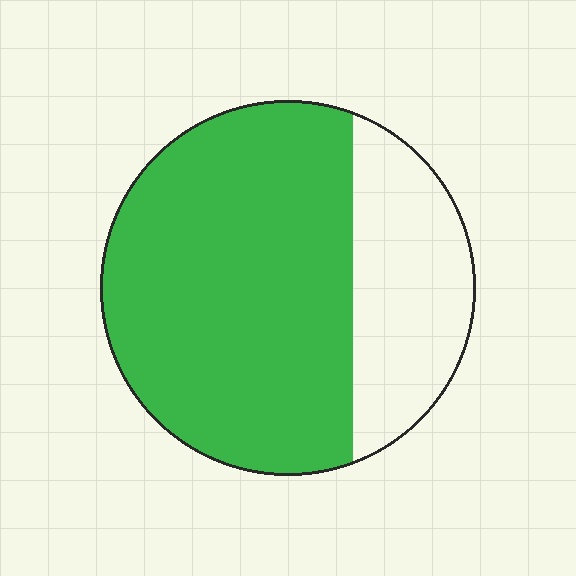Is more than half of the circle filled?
Yes.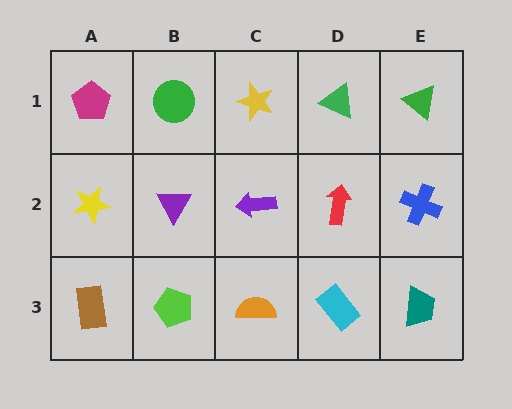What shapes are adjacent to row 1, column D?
A red arrow (row 2, column D), a yellow star (row 1, column C), a green triangle (row 1, column E).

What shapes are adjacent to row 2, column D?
A green triangle (row 1, column D), a cyan rectangle (row 3, column D), a purple arrow (row 2, column C), a blue cross (row 2, column E).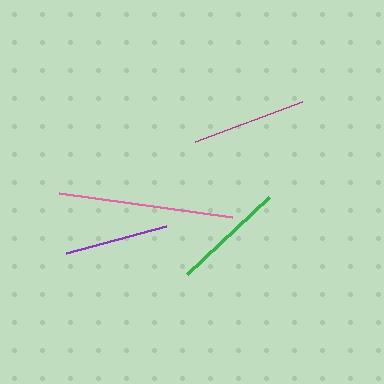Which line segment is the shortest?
The purple line is the shortest at approximately 103 pixels.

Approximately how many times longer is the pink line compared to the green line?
The pink line is approximately 1.6 times the length of the green line.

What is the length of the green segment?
The green segment is approximately 112 pixels long.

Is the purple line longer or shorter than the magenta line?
The magenta line is longer than the purple line.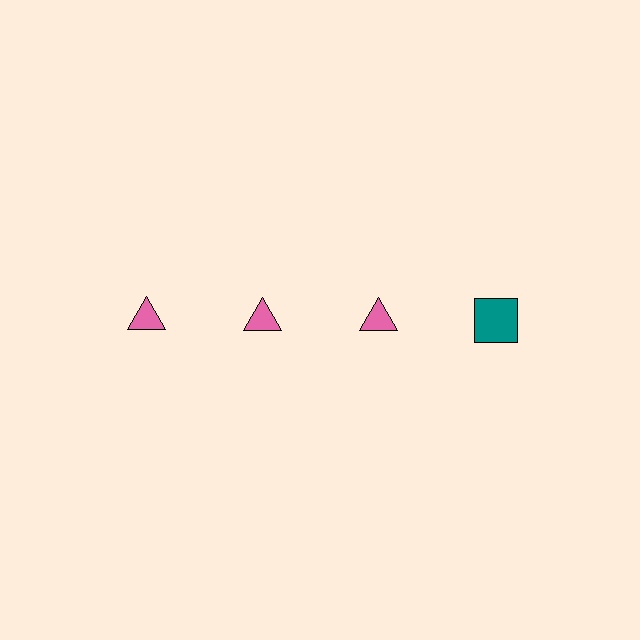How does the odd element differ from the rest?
It differs in both color (teal instead of pink) and shape (square instead of triangle).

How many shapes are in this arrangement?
There are 4 shapes arranged in a grid pattern.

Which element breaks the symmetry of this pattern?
The teal square in the top row, second from right column breaks the symmetry. All other shapes are pink triangles.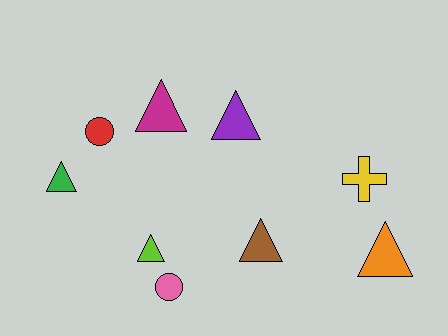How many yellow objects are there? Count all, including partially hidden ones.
There is 1 yellow object.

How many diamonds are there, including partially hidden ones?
There are no diamonds.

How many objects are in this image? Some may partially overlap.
There are 9 objects.